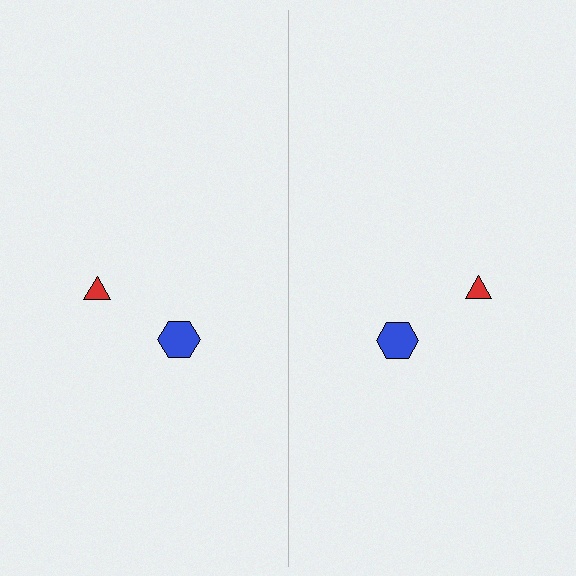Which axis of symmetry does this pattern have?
The pattern has a vertical axis of symmetry running through the center of the image.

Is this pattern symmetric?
Yes, this pattern has bilateral (reflection) symmetry.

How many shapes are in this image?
There are 4 shapes in this image.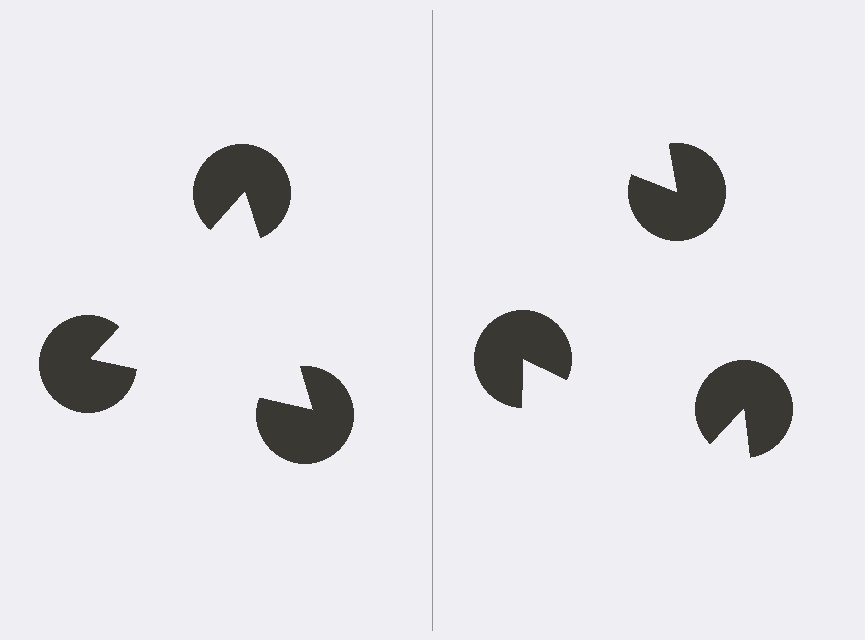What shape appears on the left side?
An illusory triangle.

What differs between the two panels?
The pac-man discs are positioned identically on both sides; only the wedge orientations differ. On the left they align to a triangle; on the right they are misaligned.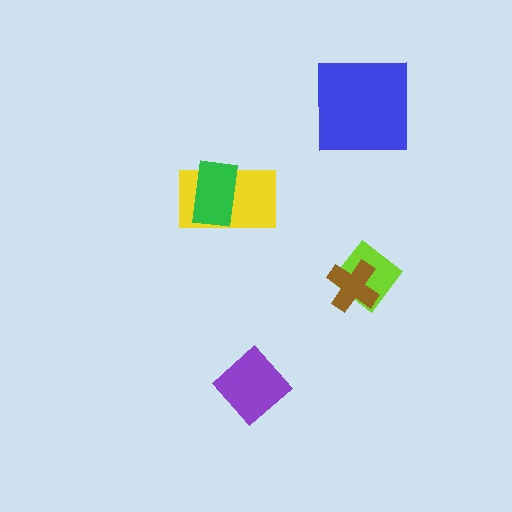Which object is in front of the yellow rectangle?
The green rectangle is in front of the yellow rectangle.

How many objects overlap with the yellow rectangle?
1 object overlaps with the yellow rectangle.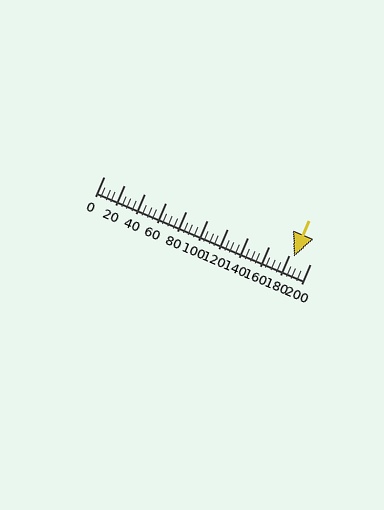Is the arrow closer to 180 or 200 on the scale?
The arrow is closer to 180.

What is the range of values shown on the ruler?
The ruler shows values from 0 to 200.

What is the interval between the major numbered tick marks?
The major tick marks are spaced 20 units apart.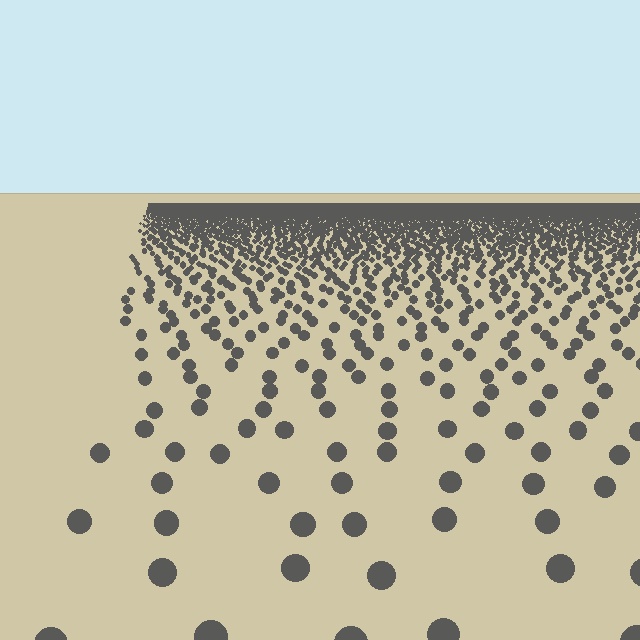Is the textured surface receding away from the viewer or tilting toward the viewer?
The surface is receding away from the viewer. Texture elements get smaller and denser toward the top.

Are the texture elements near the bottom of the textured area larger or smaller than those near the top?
Larger. Near the bottom, elements are closer to the viewer and appear at a bigger on-screen size.